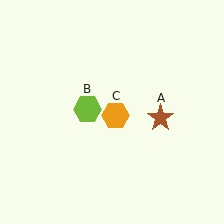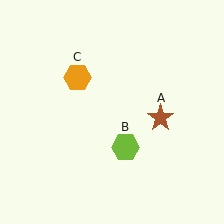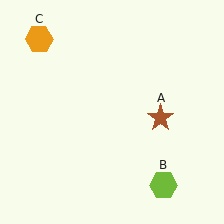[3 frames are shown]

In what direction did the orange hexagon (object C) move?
The orange hexagon (object C) moved up and to the left.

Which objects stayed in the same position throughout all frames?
Brown star (object A) remained stationary.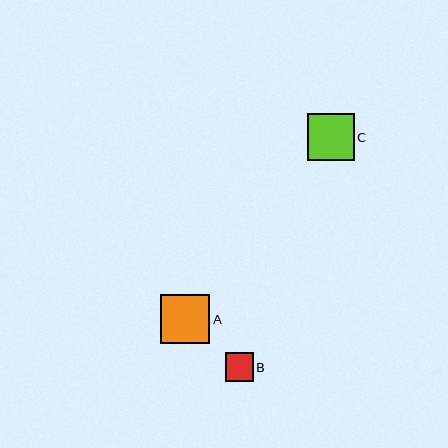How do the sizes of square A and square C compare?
Square A and square C are approximately the same size.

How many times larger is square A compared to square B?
Square A is approximately 1.7 times the size of square B.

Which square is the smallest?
Square B is the smallest with a size of approximately 28 pixels.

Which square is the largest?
Square A is the largest with a size of approximately 49 pixels.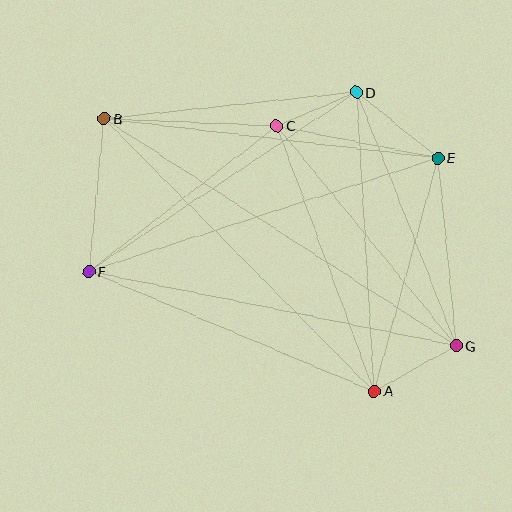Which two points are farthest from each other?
Points B and G are farthest from each other.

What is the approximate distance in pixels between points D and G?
The distance between D and G is approximately 272 pixels.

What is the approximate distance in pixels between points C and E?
The distance between C and E is approximately 164 pixels.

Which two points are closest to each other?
Points C and D are closest to each other.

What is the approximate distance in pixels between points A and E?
The distance between A and E is approximately 242 pixels.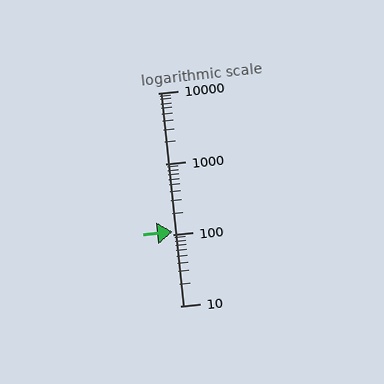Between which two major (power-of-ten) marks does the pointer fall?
The pointer is between 100 and 1000.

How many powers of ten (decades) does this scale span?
The scale spans 3 decades, from 10 to 10000.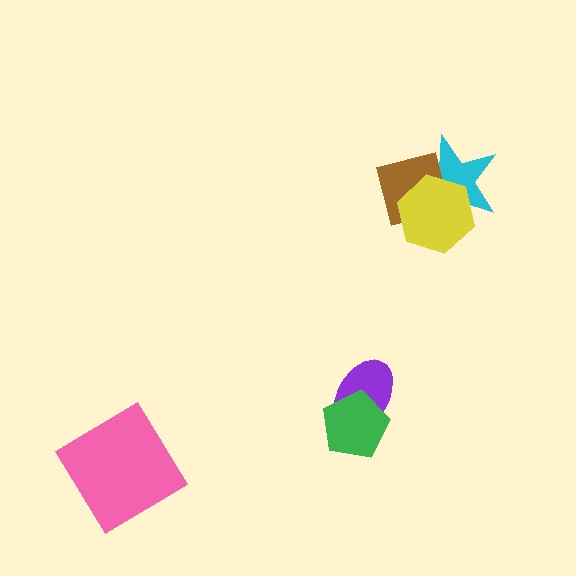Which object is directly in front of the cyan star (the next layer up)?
The brown square is directly in front of the cyan star.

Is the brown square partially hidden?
Yes, it is partially covered by another shape.